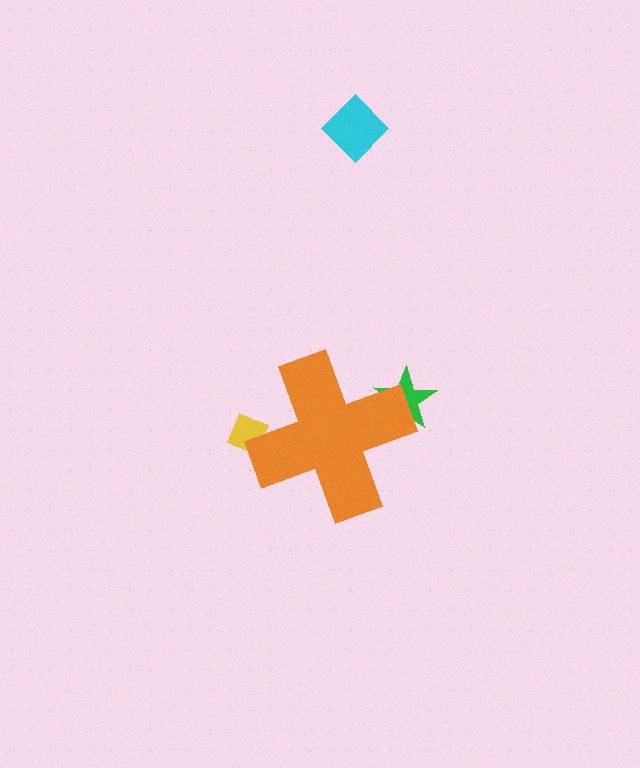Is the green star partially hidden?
Yes, the green star is partially hidden behind the orange cross.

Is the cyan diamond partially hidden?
No, the cyan diamond is fully visible.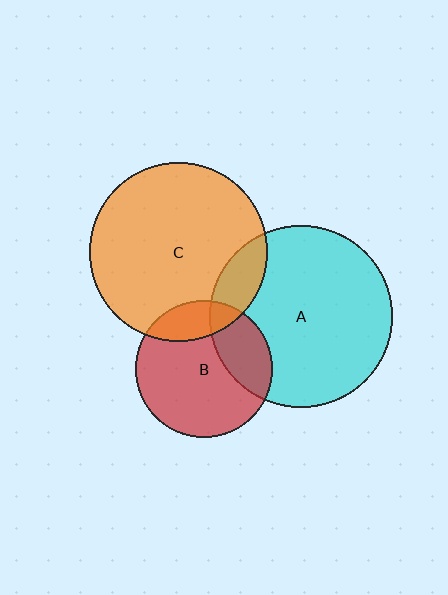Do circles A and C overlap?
Yes.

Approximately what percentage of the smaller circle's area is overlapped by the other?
Approximately 15%.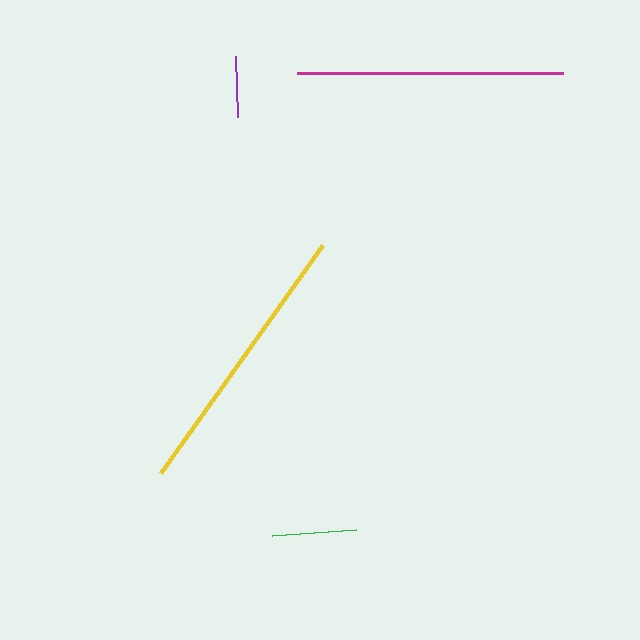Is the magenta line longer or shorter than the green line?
The magenta line is longer than the green line.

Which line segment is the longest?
The yellow line is the longest at approximately 280 pixels.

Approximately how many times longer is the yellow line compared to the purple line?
The yellow line is approximately 4.6 times the length of the purple line.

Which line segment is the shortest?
The purple line is the shortest at approximately 61 pixels.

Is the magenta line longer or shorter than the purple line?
The magenta line is longer than the purple line.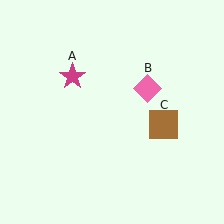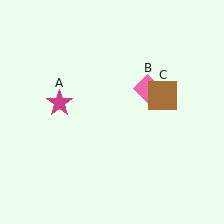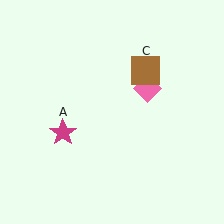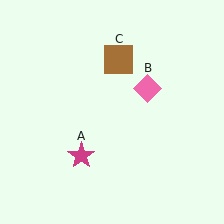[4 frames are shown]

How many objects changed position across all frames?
2 objects changed position: magenta star (object A), brown square (object C).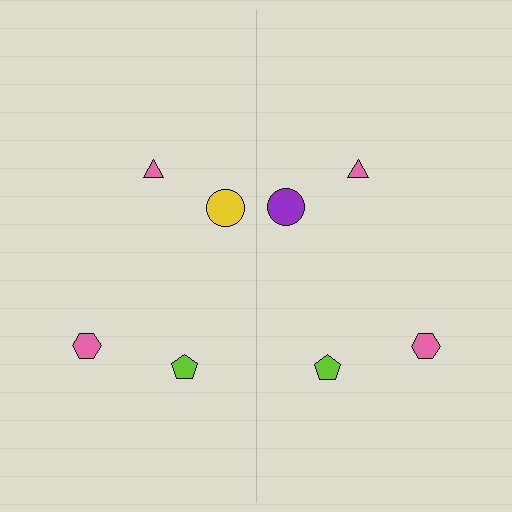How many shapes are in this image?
There are 8 shapes in this image.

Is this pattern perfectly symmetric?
No, the pattern is not perfectly symmetric. The purple circle on the right side breaks the symmetry — its mirror counterpart is yellow.